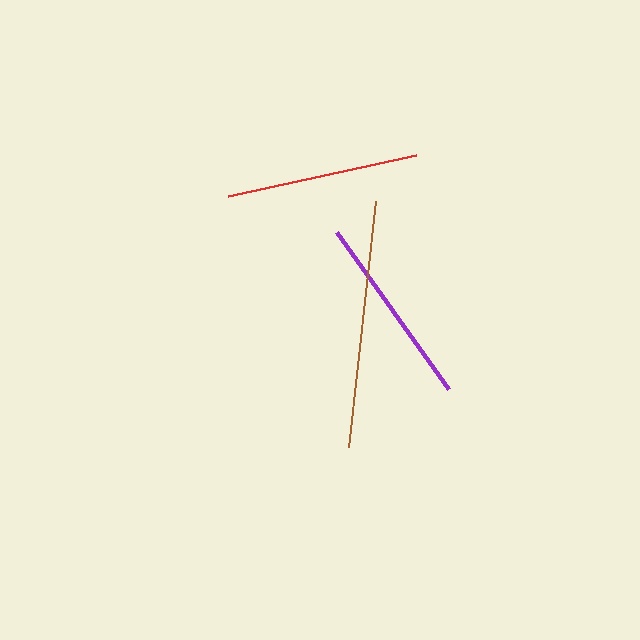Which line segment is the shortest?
The purple line is the shortest at approximately 193 pixels.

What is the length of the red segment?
The red segment is approximately 193 pixels long.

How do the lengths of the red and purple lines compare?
The red and purple lines are approximately the same length.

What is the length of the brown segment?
The brown segment is approximately 247 pixels long.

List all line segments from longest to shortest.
From longest to shortest: brown, red, purple.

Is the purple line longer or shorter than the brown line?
The brown line is longer than the purple line.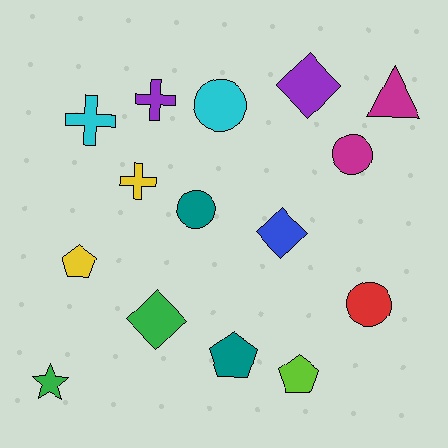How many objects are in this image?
There are 15 objects.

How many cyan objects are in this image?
There are 2 cyan objects.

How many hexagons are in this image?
There are no hexagons.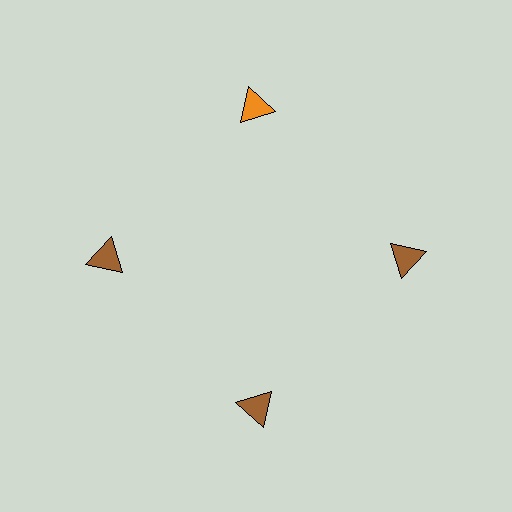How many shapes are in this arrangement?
There are 4 shapes arranged in a ring pattern.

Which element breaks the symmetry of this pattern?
The orange triangle at roughly the 12 o'clock position breaks the symmetry. All other shapes are brown triangles.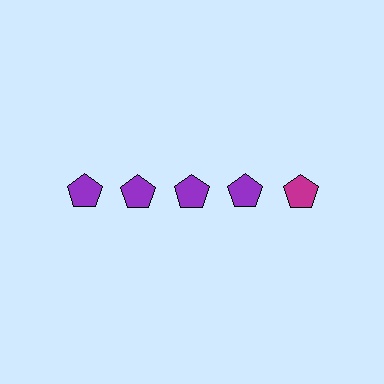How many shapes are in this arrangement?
There are 5 shapes arranged in a grid pattern.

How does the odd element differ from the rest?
It has a different color: magenta instead of purple.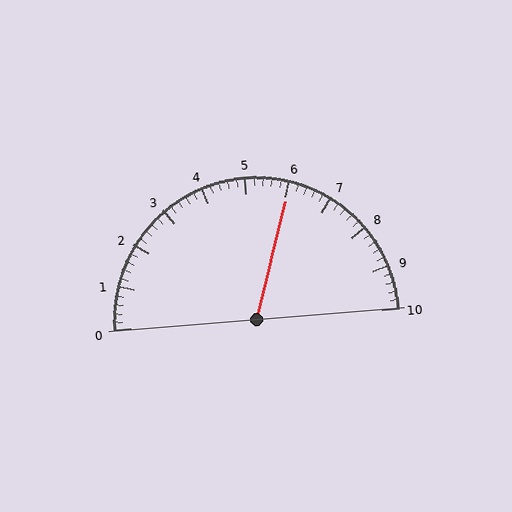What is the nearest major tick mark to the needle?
The nearest major tick mark is 6.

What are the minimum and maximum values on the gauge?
The gauge ranges from 0 to 10.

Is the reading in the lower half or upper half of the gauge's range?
The reading is in the upper half of the range (0 to 10).